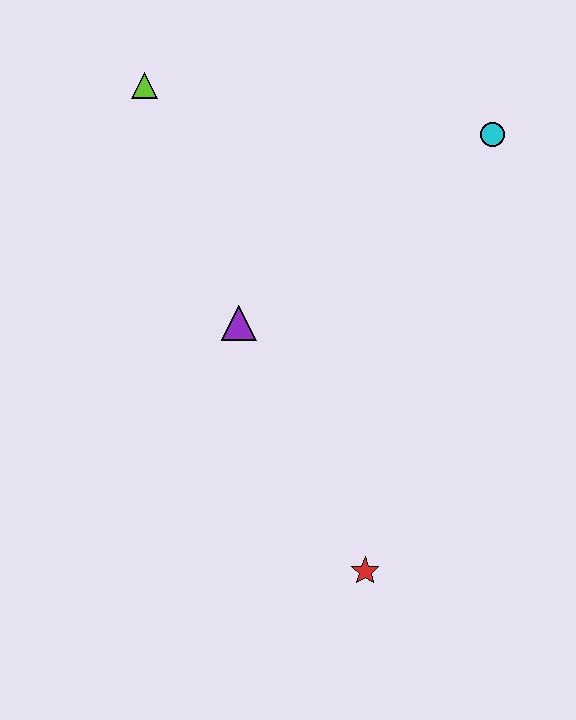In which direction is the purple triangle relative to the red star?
The purple triangle is above the red star.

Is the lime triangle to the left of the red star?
Yes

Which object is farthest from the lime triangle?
The red star is farthest from the lime triangle.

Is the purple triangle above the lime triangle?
No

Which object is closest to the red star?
The purple triangle is closest to the red star.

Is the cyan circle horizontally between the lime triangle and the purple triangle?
No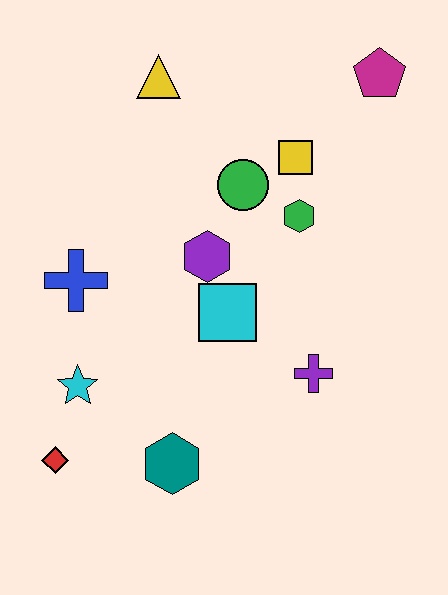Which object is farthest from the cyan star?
The magenta pentagon is farthest from the cyan star.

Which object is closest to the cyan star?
The red diamond is closest to the cyan star.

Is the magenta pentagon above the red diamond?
Yes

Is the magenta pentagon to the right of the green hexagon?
Yes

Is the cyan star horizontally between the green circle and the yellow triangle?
No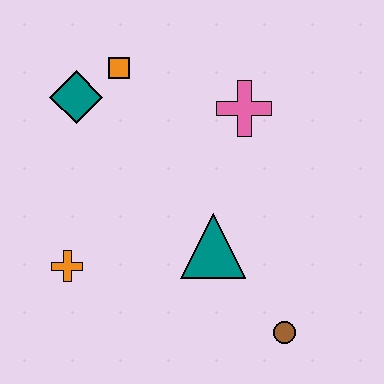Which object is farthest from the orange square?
The brown circle is farthest from the orange square.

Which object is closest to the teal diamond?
The orange square is closest to the teal diamond.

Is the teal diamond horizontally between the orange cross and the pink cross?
Yes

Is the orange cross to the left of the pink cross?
Yes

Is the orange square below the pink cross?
No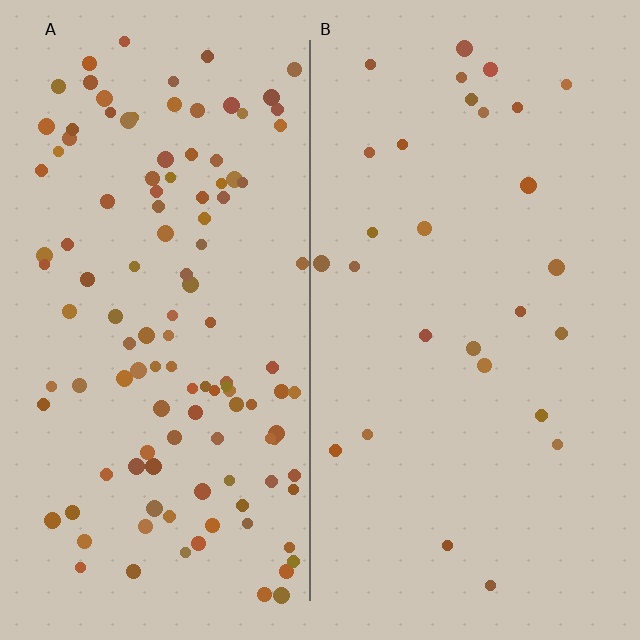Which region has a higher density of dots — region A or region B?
A (the left).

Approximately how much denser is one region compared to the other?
Approximately 4.3× — region A over region B.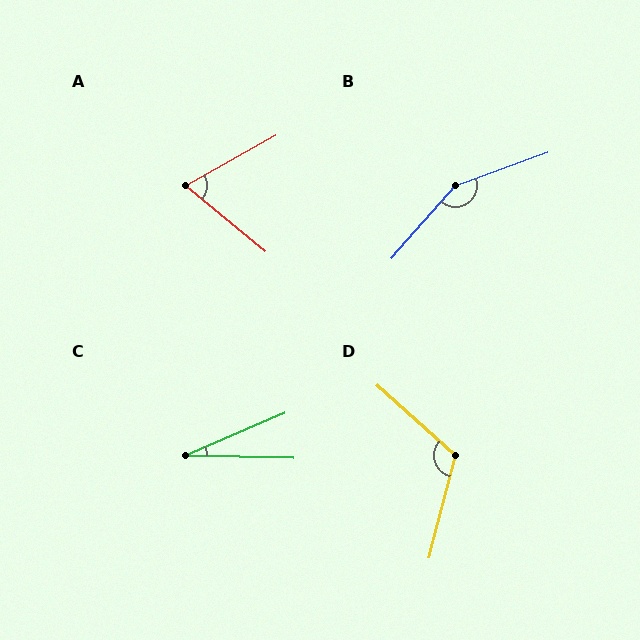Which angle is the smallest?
C, at approximately 24 degrees.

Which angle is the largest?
B, at approximately 152 degrees.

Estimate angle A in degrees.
Approximately 69 degrees.